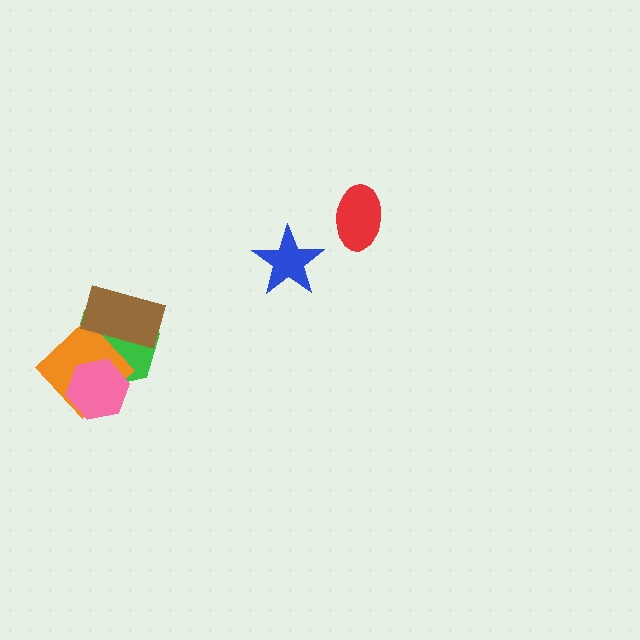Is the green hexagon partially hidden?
Yes, it is partially covered by another shape.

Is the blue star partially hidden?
No, no other shape covers it.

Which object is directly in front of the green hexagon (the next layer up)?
The orange diamond is directly in front of the green hexagon.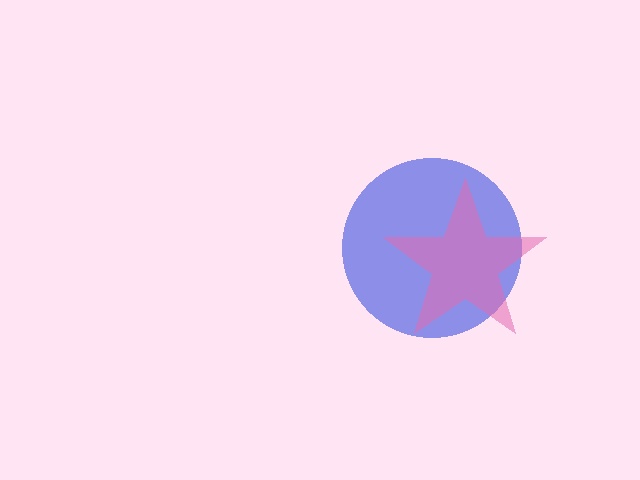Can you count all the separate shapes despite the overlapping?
Yes, there are 2 separate shapes.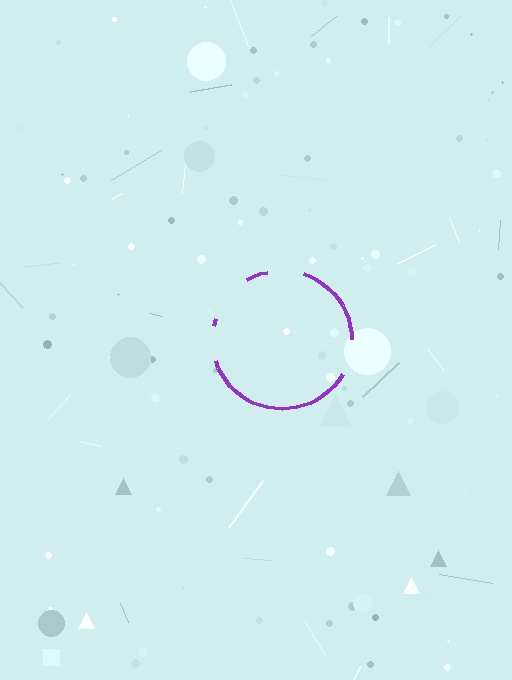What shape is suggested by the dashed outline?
The dashed outline suggests a circle.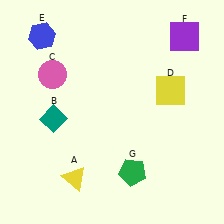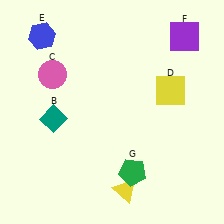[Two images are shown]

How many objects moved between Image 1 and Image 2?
1 object moved between the two images.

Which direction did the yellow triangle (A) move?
The yellow triangle (A) moved right.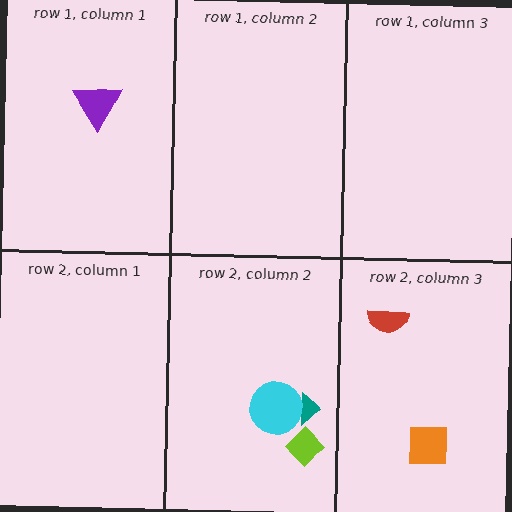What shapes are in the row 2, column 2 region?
The teal arrow, the cyan circle, the lime diamond.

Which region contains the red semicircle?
The row 2, column 3 region.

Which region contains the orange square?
The row 2, column 3 region.